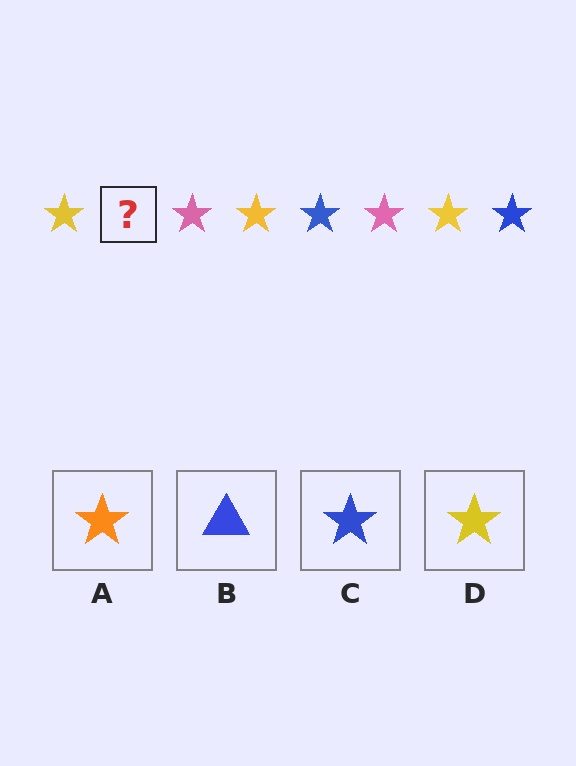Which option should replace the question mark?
Option C.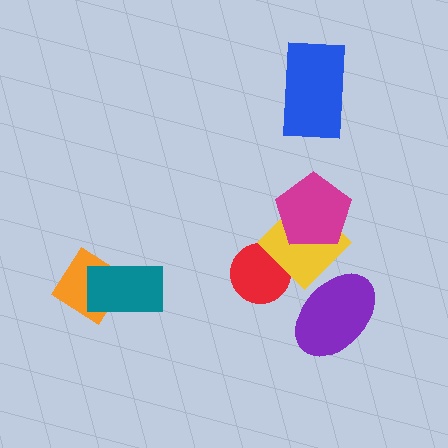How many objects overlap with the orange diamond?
1 object overlaps with the orange diamond.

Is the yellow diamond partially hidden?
Yes, it is partially covered by another shape.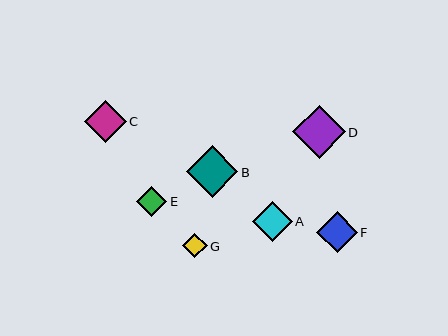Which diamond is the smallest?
Diamond G is the smallest with a size of approximately 24 pixels.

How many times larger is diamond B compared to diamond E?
Diamond B is approximately 1.7 times the size of diamond E.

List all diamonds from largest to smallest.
From largest to smallest: D, B, C, F, A, E, G.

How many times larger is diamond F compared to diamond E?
Diamond F is approximately 1.4 times the size of diamond E.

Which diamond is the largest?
Diamond D is the largest with a size of approximately 52 pixels.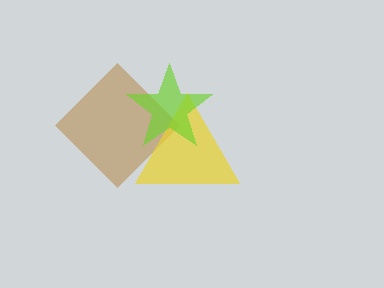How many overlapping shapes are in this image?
There are 3 overlapping shapes in the image.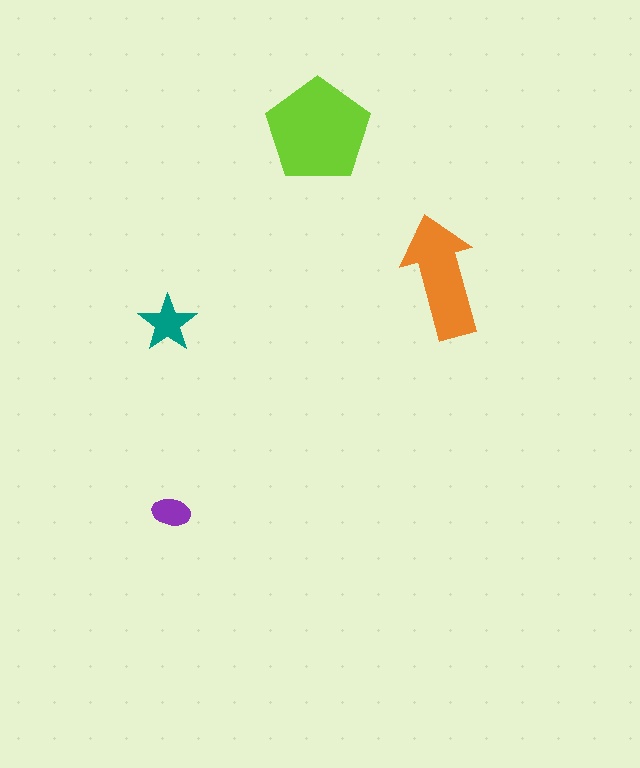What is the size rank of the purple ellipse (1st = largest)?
4th.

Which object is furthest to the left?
The teal star is leftmost.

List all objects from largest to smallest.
The lime pentagon, the orange arrow, the teal star, the purple ellipse.